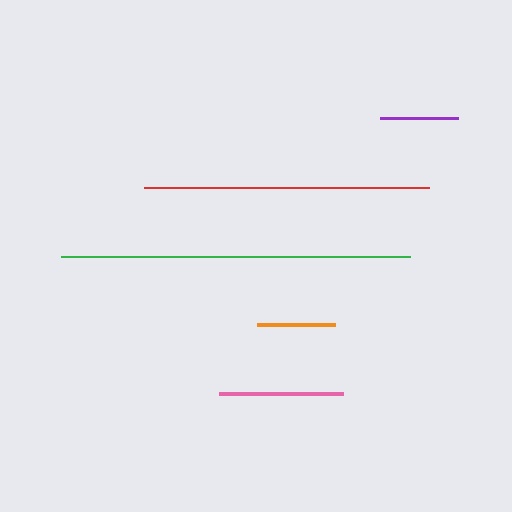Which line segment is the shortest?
The orange line is the shortest at approximately 78 pixels.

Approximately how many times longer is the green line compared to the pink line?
The green line is approximately 2.8 times the length of the pink line.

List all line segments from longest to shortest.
From longest to shortest: green, red, pink, purple, orange.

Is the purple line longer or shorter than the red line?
The red line is longer than the purple line.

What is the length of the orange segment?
The orange segment is approximately 78 pixels long.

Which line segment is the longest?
The green line is the longest at approximately 348 pixels.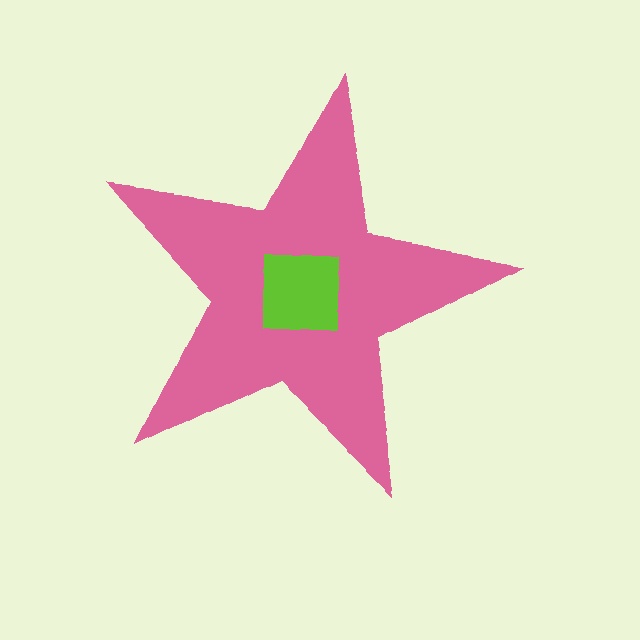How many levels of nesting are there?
2.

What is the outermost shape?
The pink star.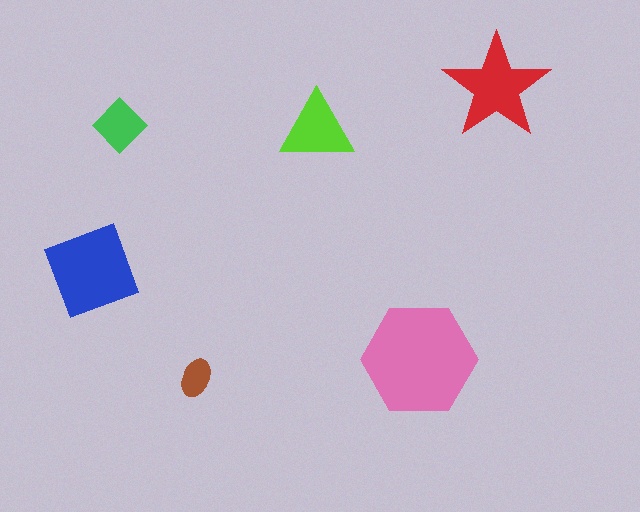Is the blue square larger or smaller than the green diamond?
Larger.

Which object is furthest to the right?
The red star is rightmost.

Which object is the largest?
The pink hexagon.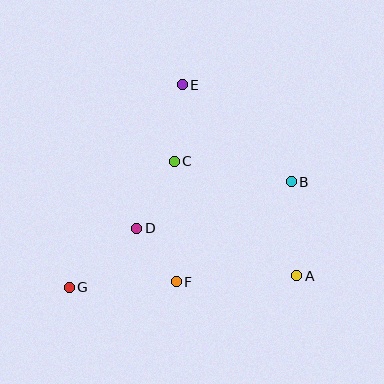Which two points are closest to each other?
Points D and F are closest to each other.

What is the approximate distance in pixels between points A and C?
The distance between A and C is approximately 168 pixels.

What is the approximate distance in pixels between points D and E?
The distance between D and E is approximately 151 pixels.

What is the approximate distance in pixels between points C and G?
The distance between C and G is approximately 164 pixels.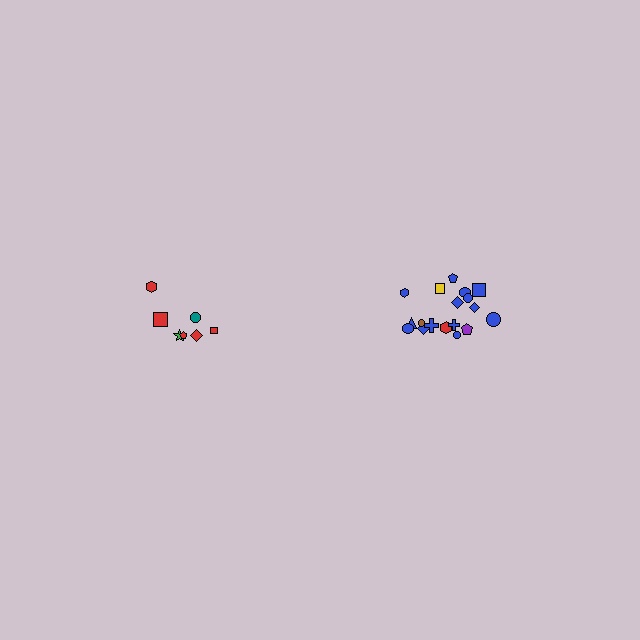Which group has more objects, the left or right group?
The right group.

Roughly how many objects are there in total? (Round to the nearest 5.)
Roughly 25 objects in total.